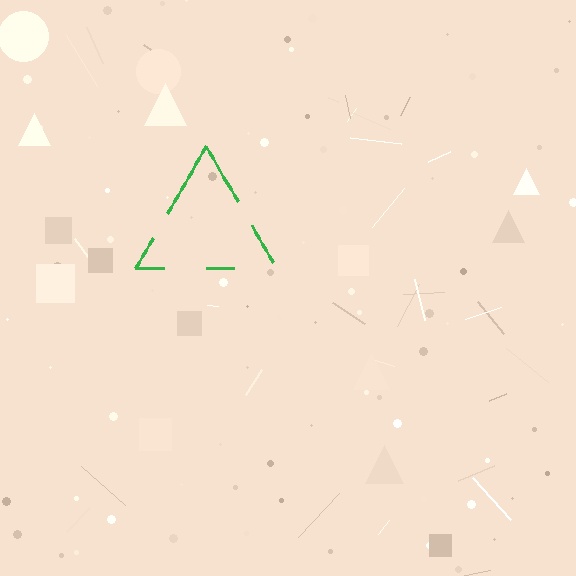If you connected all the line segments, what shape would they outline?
They would outline a triangle.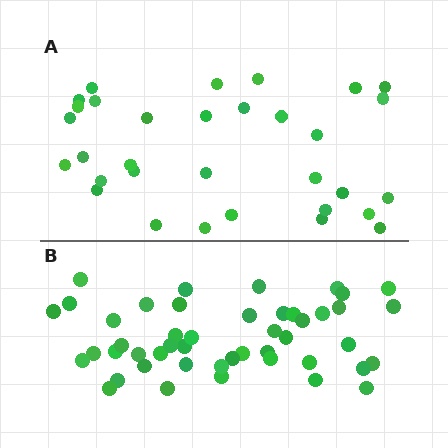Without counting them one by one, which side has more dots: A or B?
Region B (the bottom region) has more dots.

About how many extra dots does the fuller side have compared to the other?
Region B has approximately 15 more dots than region A.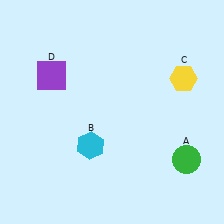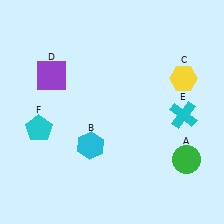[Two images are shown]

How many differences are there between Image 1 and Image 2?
There are 2 differences between the two images.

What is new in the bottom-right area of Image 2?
A cyan cross (E) was added in the bottom-right area of Image 2.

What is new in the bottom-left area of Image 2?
A cyan pentagon (F) was added in the bottom-left area of Image 2.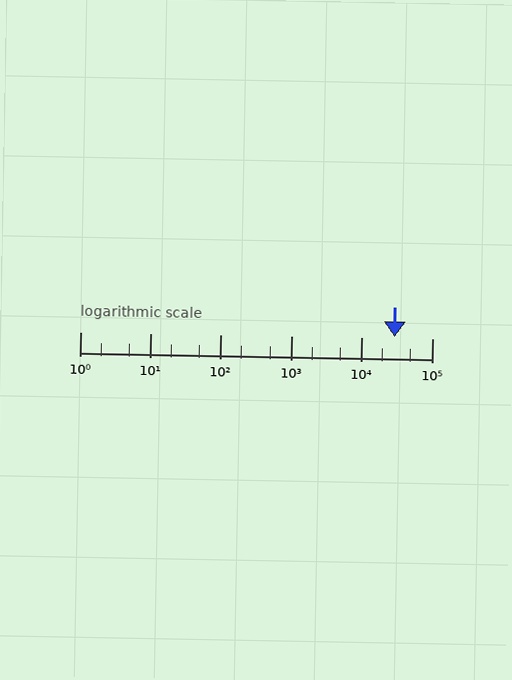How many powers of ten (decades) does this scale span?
The scale spans 5 decades, from 1 to 100000.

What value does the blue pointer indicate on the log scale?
The pointer indicates approximately 29000.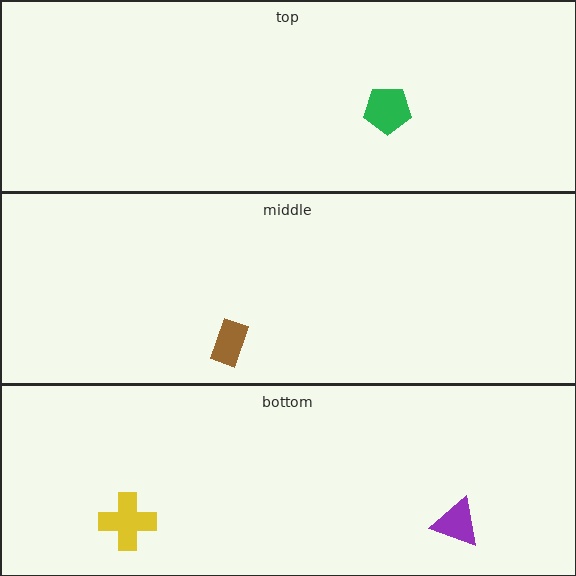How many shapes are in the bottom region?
2.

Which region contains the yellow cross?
The bottom region.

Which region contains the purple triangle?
The bottom region.